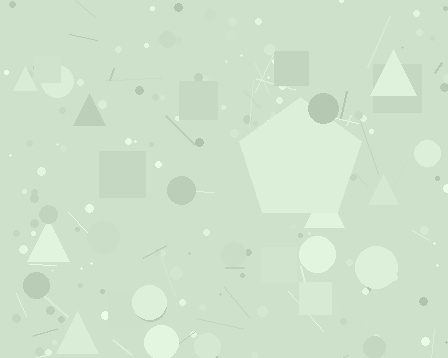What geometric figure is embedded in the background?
A pentagon is embedded in the background.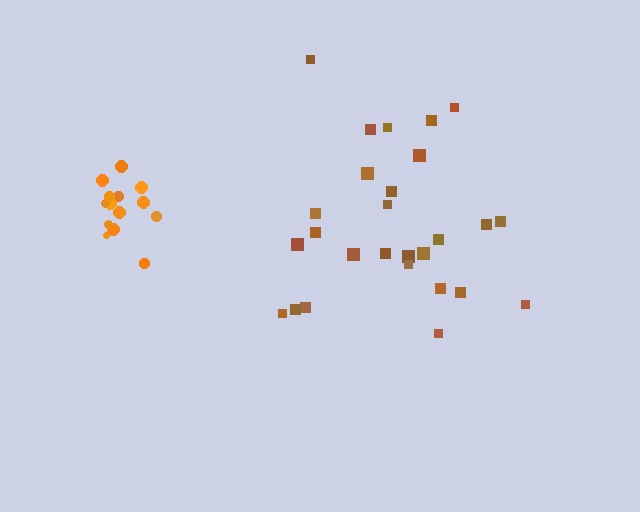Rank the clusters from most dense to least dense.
orange, brown.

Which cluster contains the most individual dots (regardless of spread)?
Brown (27).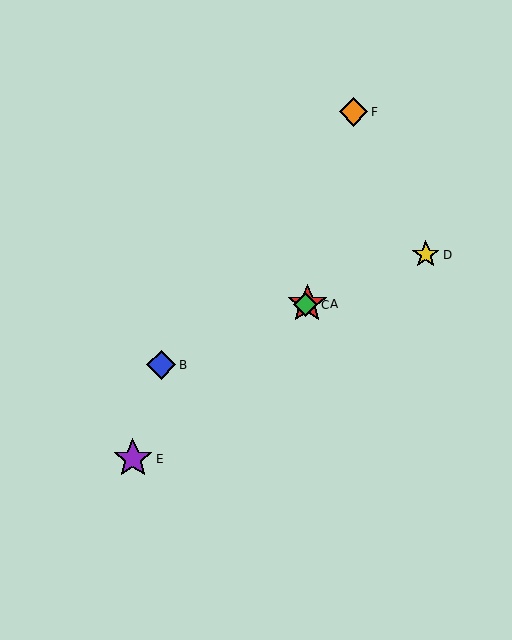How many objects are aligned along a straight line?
4 objects (A, B, C, D) are aligned along a straight line.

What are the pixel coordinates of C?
Object C is at (306, 305).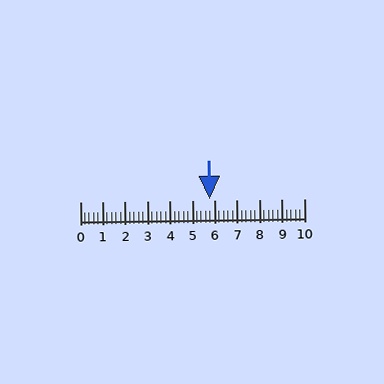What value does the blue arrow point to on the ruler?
The blue arrow points to approximately 5.8.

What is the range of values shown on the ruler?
The ruler shows values from 0 to 10.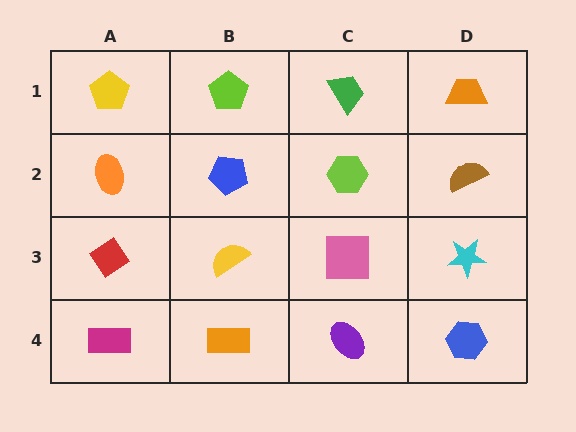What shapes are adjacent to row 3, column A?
An orange ellipse (row 2, column A), a magenta rectangle (row 4, column A), a yellow semicircle (row 3, column B).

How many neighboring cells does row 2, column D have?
3.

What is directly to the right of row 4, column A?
An orange rectangle.